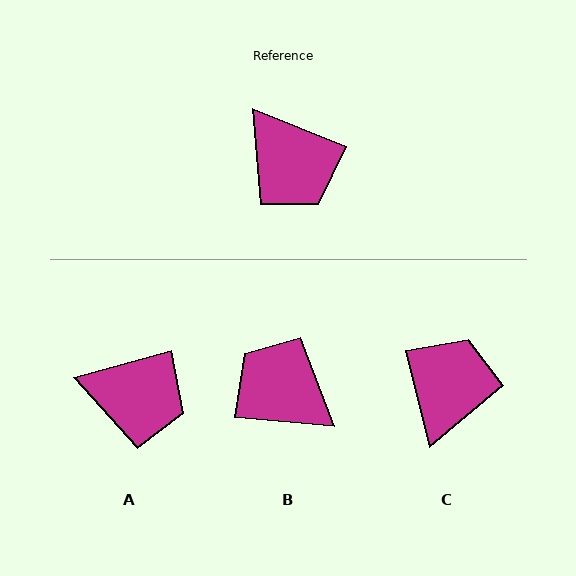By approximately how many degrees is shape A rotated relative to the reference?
Approximately 37 degrees counter-clockwise.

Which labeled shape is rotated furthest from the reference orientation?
B, about 164 degrees away.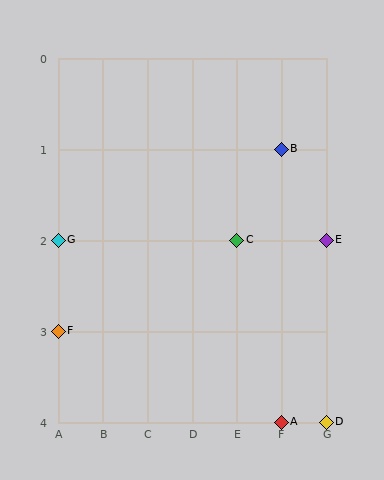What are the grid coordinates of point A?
Point A is at grid coordinates (F, 4).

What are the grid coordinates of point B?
Point B is at grid coordinates (F, 1).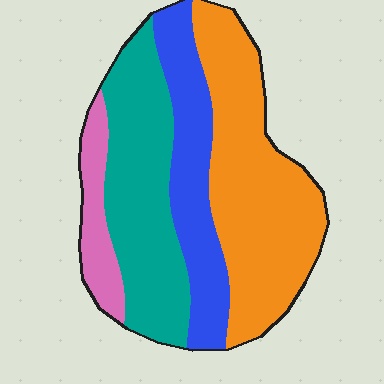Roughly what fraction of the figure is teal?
Teal covers about 30% of the figure.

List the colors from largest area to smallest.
From largest to smallest: orange, teal, blue, pink.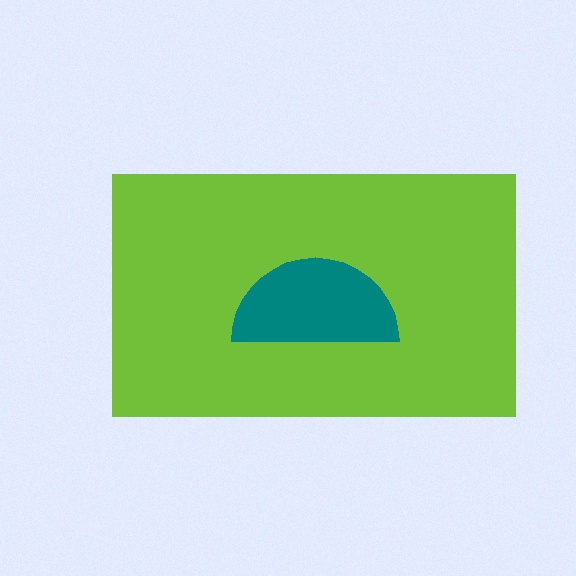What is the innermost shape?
The teal semicircle.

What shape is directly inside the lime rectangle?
The teal semicircle.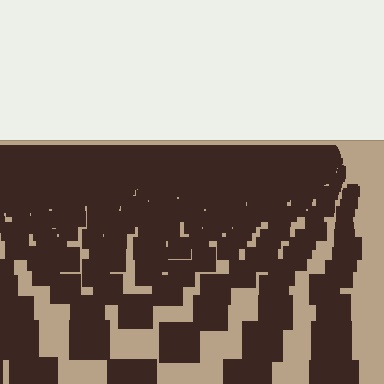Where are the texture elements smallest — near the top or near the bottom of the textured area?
Near the top.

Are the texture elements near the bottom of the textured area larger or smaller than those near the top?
Larger. Near the bottom, elements are closer to the viewer and appear at a bigger on-screen size.